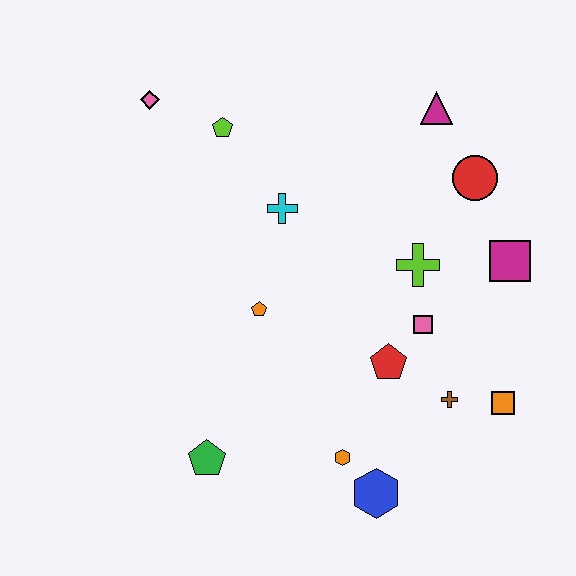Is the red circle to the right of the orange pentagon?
Yes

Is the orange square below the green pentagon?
No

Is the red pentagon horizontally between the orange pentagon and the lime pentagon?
No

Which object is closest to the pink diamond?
The lime pentagon is closest to the pink diamond.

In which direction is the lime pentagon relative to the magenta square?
The lime pentagon is to the left of the magenta square.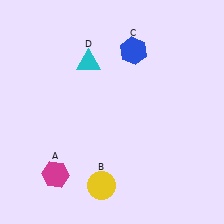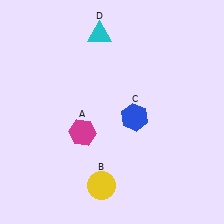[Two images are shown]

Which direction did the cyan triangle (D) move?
The cyan triangle (D) moved up.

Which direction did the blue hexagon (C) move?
The blue hexagon (C) moved down.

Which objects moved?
The objects that moved are: the magenta hexagon (A), the blue hexagon (C), the cyan triangle (D).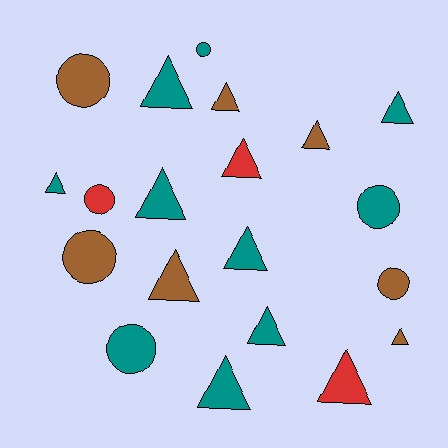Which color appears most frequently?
Teal, with 10 objects.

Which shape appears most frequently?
Triangle, with 13 objects.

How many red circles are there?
There is 1 red circle.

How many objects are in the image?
There are 20 objects.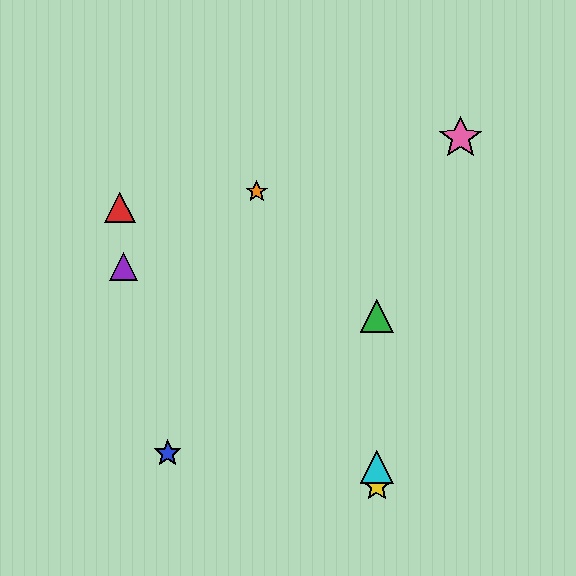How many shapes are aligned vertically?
3 shapes (the green triangle, the yellow star, the cyan triangle) are aligned vertically.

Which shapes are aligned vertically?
The green triangle, the yellow star, the cyan triangle are aligned vertically.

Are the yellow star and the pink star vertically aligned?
No, the yellow star is at x≈377 and the pink star is at x≈461.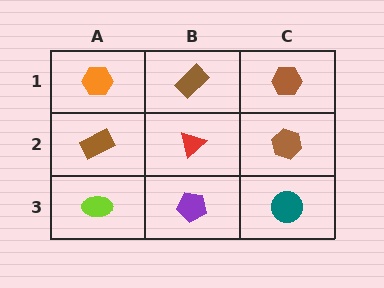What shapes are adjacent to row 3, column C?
A brown hexagon (row 2, column C), a purple pentagon (row 3, column B).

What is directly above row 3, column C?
A brown hexagon.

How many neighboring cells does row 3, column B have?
3.